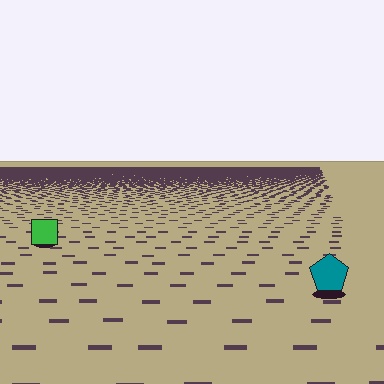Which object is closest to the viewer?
The teal pentagon is closest. The texture marks near it are larger and more spread out.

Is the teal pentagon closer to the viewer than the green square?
Yes. The teal pentagon is closer — you can tell from the texture gradient: the ground texture is coarser near it.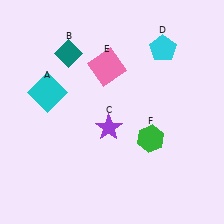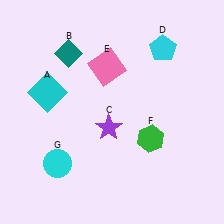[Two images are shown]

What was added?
A cyan circle (G) was added in Image 2.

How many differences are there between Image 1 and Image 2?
There is 1 difference between the two images.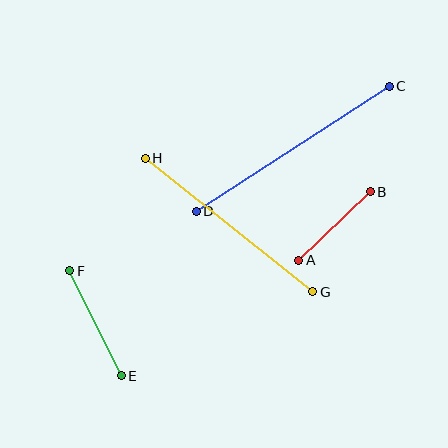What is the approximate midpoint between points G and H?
The midpoint is at approximately (229, 225) pixels.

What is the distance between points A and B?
The distance is approximately 99 pixels.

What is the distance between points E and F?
The distance is approximately 117 pixels.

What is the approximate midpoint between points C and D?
The midpoint is at approximately (293, 149) pixels.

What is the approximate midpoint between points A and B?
The midpoint is at approximately (335, 226) pixels.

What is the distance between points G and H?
The distance is approximately 214 pixels.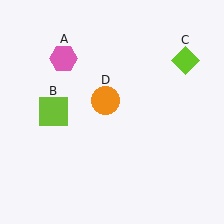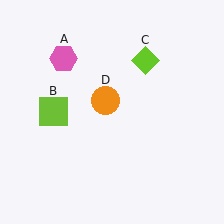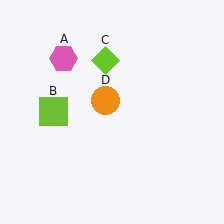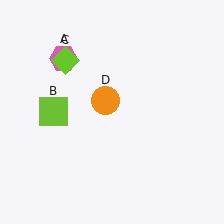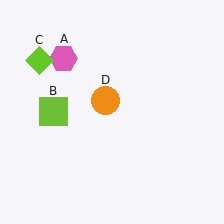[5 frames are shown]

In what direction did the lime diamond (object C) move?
The lime diamond (object C) moved left.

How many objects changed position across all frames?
1 object changed position: lime diamond (object C).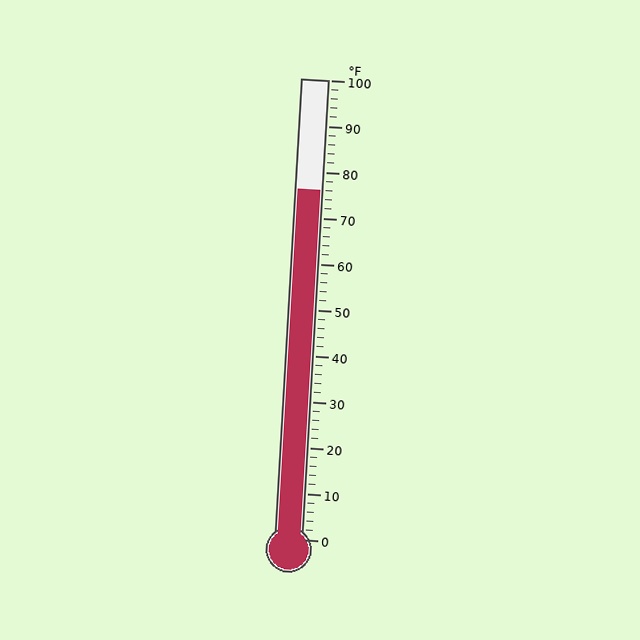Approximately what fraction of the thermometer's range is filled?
The thermometer is filled to approximately 75% of its range.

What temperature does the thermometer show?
The thermometer shows approximately 76°F.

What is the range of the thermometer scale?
The thermometer scale ranges from 0°F to 100°F.